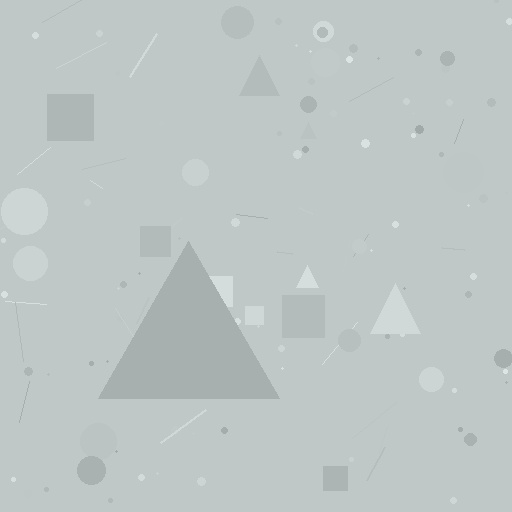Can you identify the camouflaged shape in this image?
The camouflaged shape is a triangle.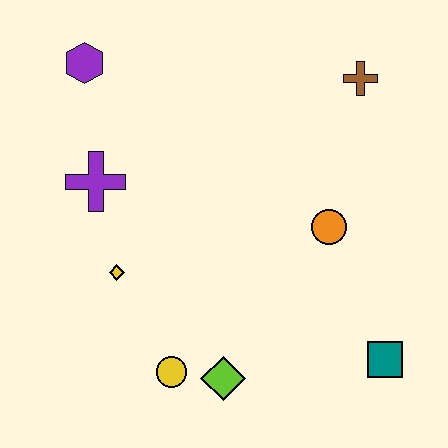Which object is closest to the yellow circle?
The lime diamond is closest to the yellow circle.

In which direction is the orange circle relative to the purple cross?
The orange circle is to the right of the purple cross.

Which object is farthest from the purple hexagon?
The teal square is farthest from the purple hexagon.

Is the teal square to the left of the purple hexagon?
No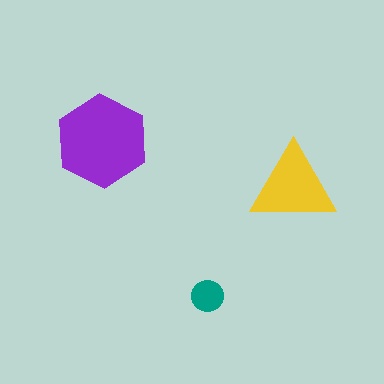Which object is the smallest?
The teal circle.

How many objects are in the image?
There are 3 objects in the image.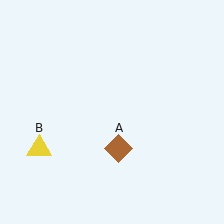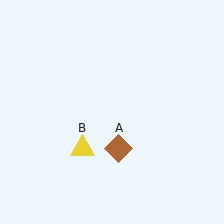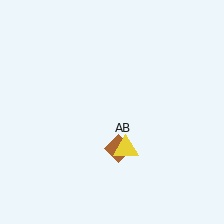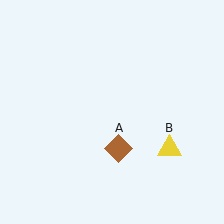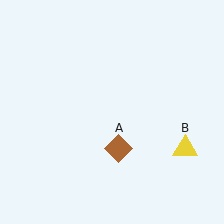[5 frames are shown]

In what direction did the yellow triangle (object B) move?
The yellow triangle (object B) moved right.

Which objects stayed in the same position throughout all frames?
Brown diamond (object A) remained stationary.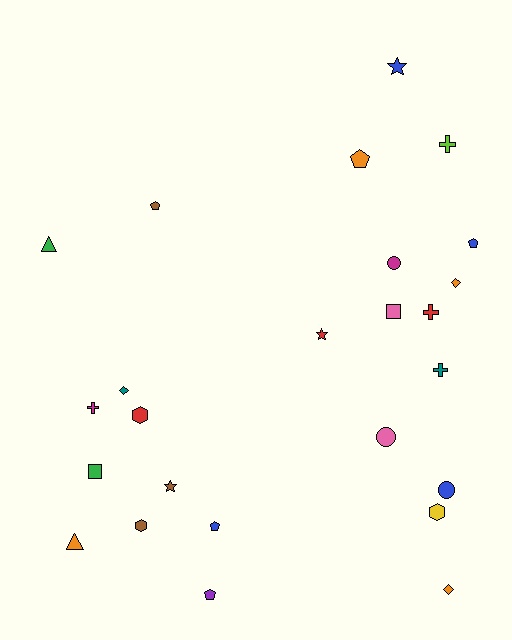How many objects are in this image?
There are 25 objects.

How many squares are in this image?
There are 2 squares.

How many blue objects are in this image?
There are 4 blue objects.